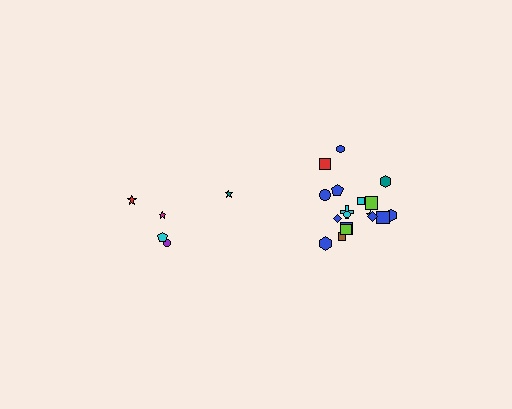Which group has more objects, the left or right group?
The right group.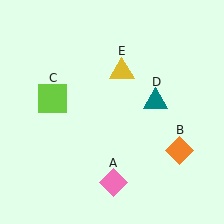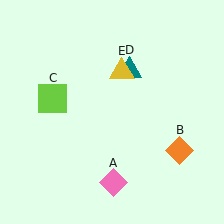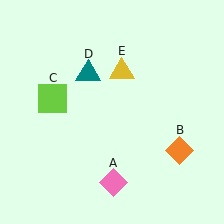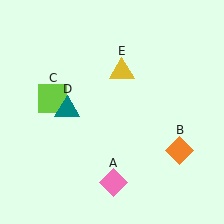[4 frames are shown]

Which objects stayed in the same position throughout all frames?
Pink diamond (object A) and orange diamond (object B) and lime square (object C) and yellow triangle (object E) remained stationary.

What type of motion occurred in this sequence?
The teal triangle (object D) rotated counterclockwise around the center of the scene.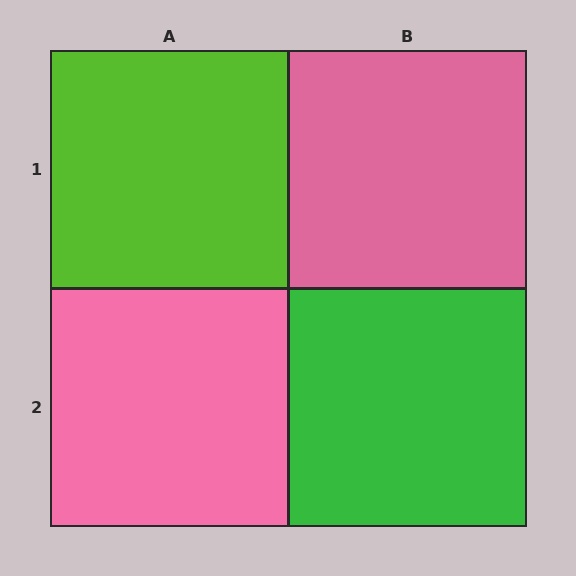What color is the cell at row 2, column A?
Pink.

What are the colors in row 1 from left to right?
Lime, pink.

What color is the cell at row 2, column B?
Green.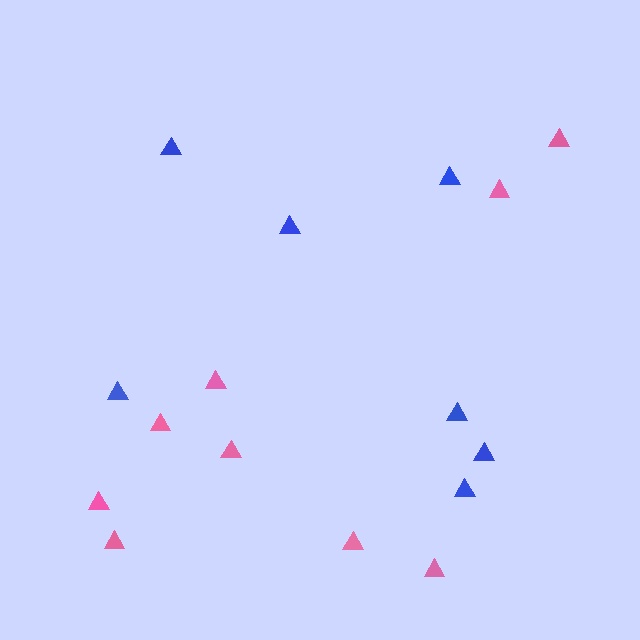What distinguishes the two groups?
There are 2 groups: one group of blue triangles (7) and one group of pink triangles (9).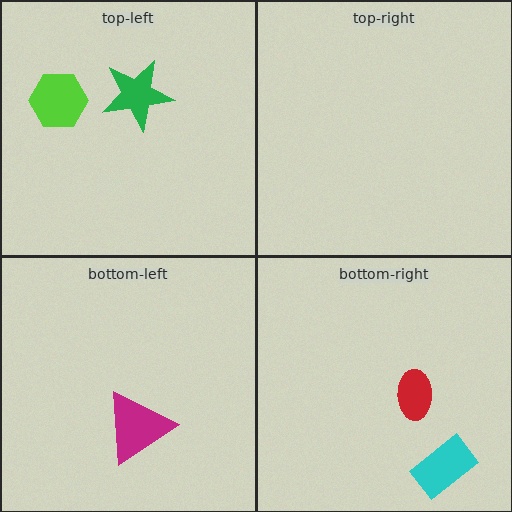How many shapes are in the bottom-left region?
1.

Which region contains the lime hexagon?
The top-left region.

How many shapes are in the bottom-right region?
2.